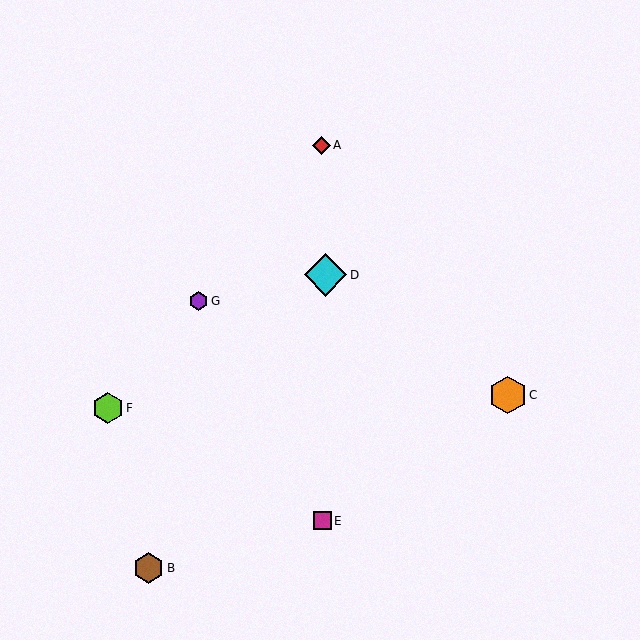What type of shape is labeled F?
Shape F is a lime hexagon.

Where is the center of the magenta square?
The center of the magenta square is at (322, 521).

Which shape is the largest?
The cyan diamond (labeled D) is the largest.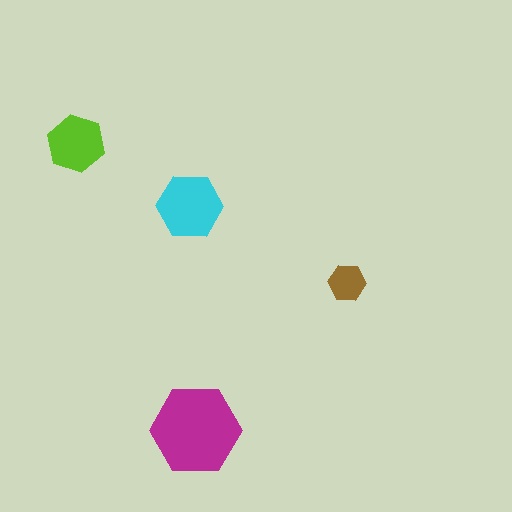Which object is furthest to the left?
The lime hexagon is leftmost.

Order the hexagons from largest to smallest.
the magenta one, the cyan one, the lime one, the brown one.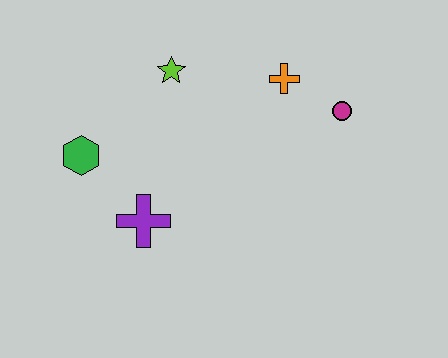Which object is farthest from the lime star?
The magenta circle is farthest from the lime star.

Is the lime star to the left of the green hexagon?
No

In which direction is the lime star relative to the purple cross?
The lime star is above the purple cross.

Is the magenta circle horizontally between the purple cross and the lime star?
No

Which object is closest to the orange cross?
The magenta circle is closest to the orange cross.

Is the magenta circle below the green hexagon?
No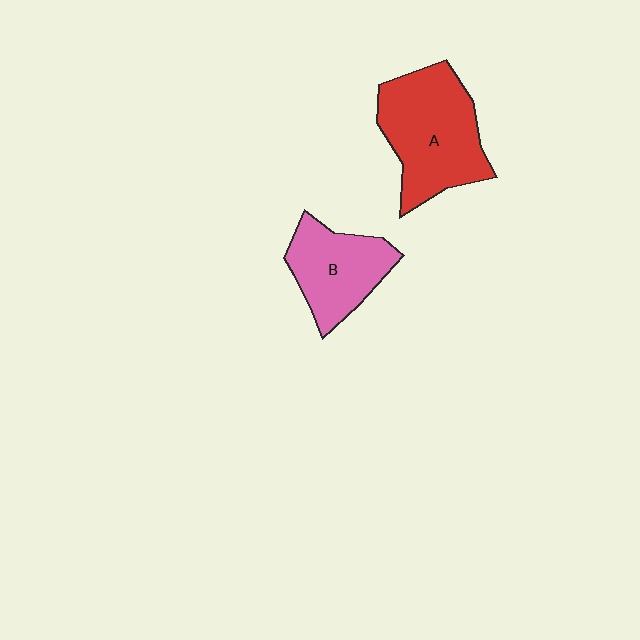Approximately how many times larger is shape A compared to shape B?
Approximately 1.4 times.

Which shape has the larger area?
Shape A (red).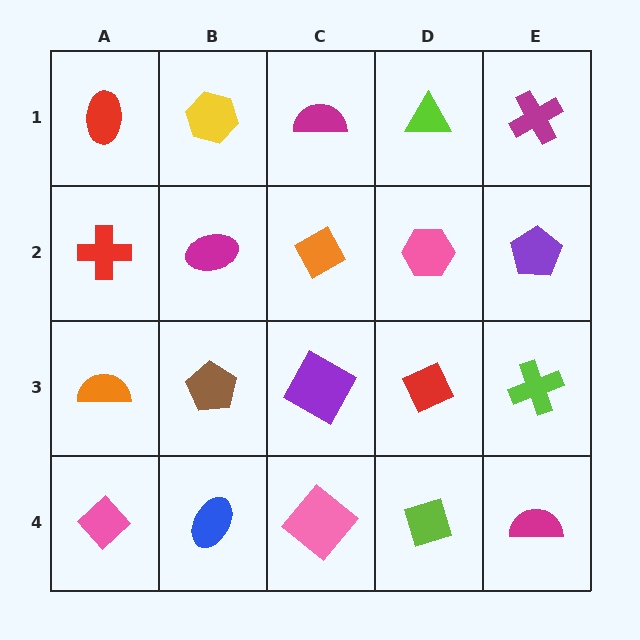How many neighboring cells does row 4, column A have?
2.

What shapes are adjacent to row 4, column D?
A red diamond (row 3, column D), a pink diamond (row 4, column C), a magenta semicircle (row 4, column E).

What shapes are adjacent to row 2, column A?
A red ellipse (row 1, column A), an orange semicircle (row 3, column A), a magenta ellipse (row 2, column B).